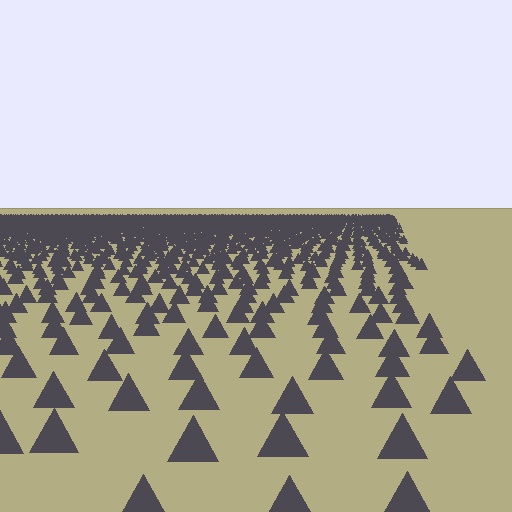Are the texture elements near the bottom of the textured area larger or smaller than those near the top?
Larger. Near the bottom, elements are closer to the viewer and appear at a bigger on-screen size.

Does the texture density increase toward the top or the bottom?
Density increases toward the top.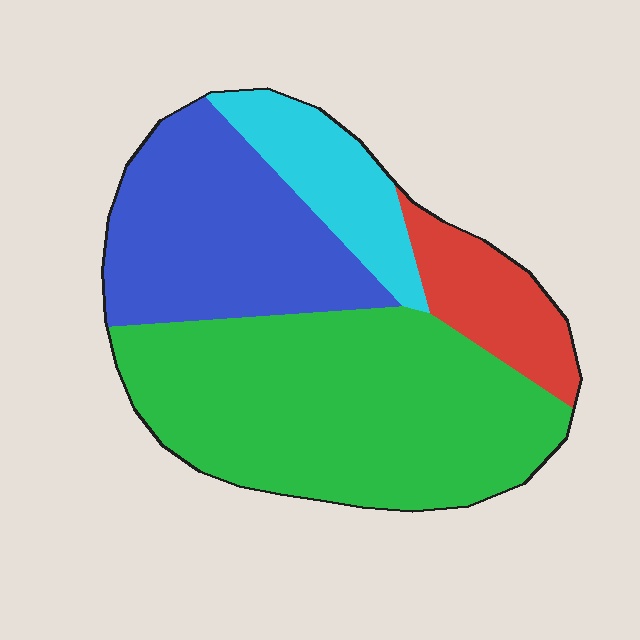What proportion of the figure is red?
Red takes up about one eighth (1/8) of the figure.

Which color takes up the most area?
Green, at roughly 50%.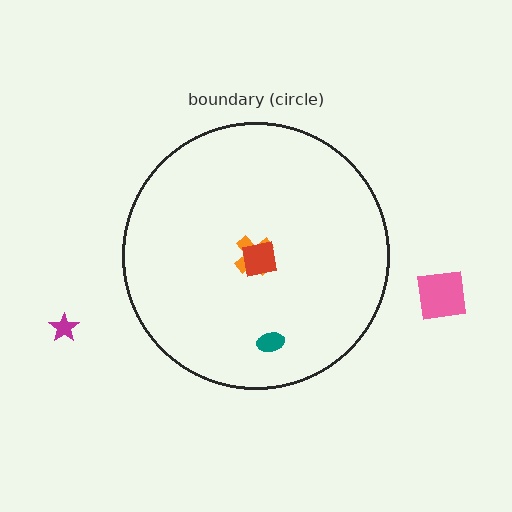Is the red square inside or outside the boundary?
Inside.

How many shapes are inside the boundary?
3 inside, 2 outside.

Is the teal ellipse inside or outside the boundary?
Inside.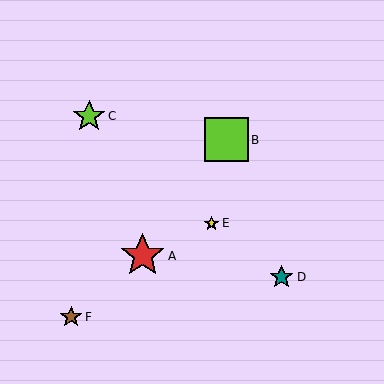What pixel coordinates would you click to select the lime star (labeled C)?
Click at (89, 116) to select the lime star C.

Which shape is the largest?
The red star (labeled A) is the largest.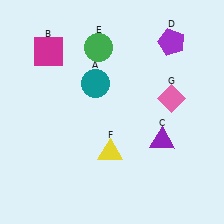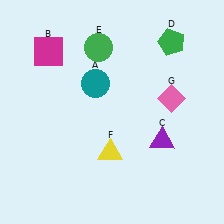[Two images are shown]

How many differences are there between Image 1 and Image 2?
There is 1 difference between the two images.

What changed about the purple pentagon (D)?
In Image 1, D is purple. In Image 2, it changed to green.